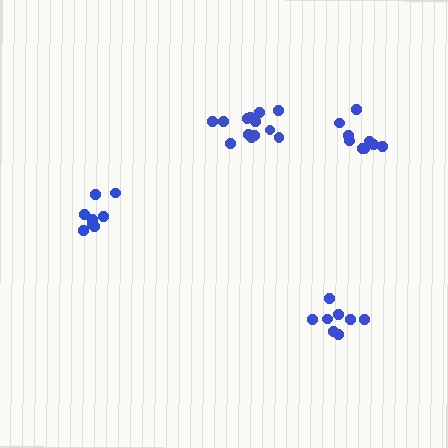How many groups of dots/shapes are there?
There are 4 groups.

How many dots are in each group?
Group 1: 8 dots, Group 2: 8 dots, Group 3: 9 dots, Group 4: 13 dots (38 total).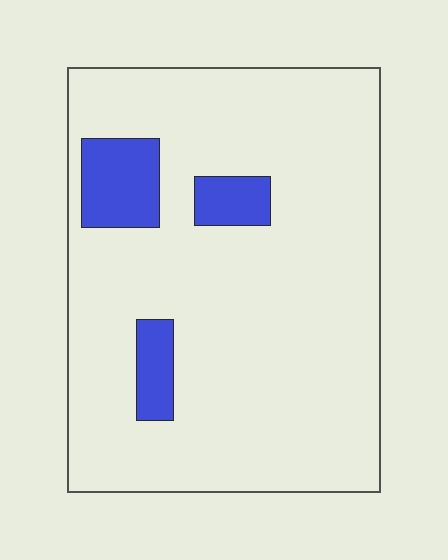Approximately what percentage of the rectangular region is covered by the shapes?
Approximately 10%.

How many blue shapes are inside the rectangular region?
3.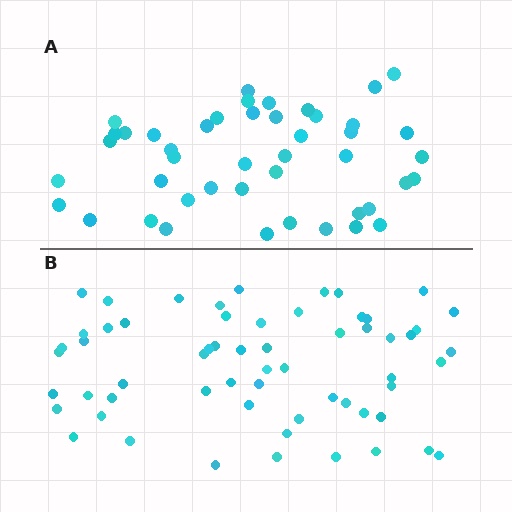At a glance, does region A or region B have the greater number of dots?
Region B (the bottom region) has more dots.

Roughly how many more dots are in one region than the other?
Region B has approximately 15 more dots than region A.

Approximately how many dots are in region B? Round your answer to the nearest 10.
About 60 dots.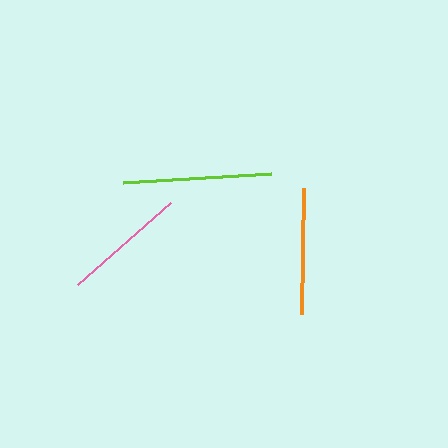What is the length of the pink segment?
The pink segment is approximately 124 pixels long.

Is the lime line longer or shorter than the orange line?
The lime line is longer than the orange line.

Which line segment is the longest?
The lime line is the longest at approximately 148 pixels.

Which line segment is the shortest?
The pink line is the shortest at approximately 124 pixels.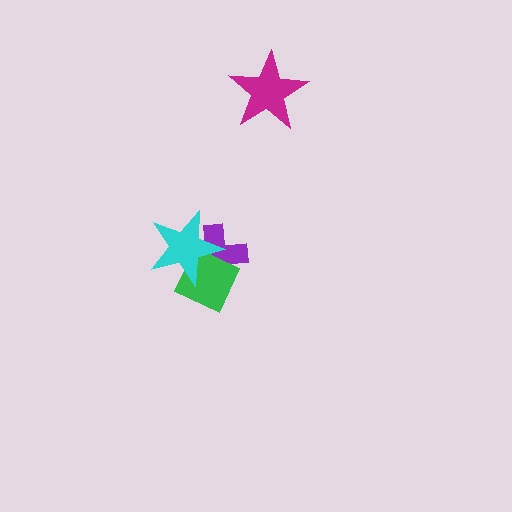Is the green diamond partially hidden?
Yes, it is partially covered by another shape.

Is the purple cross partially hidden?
Yes, it is partially covered by another shape.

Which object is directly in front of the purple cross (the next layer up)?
The green diamond is directly in front of the purple cross.